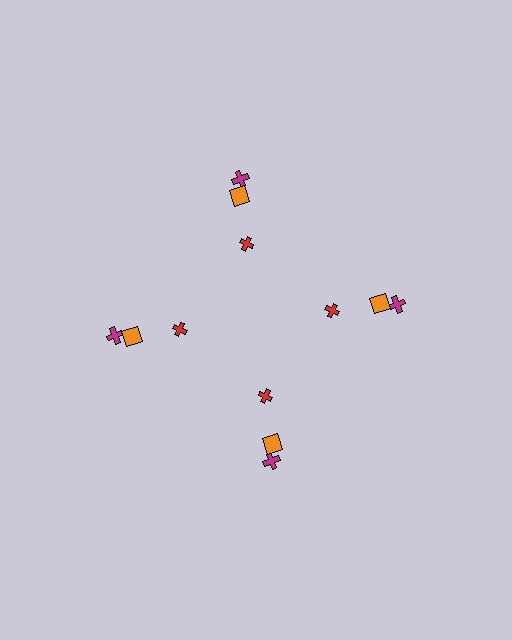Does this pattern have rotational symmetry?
Yes, this pattern has 4-fold rotational symmetry. It looks the same after rotating 90 degrees around the center.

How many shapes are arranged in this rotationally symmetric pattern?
There are 12 shapes, arranged in 4 groups of 3.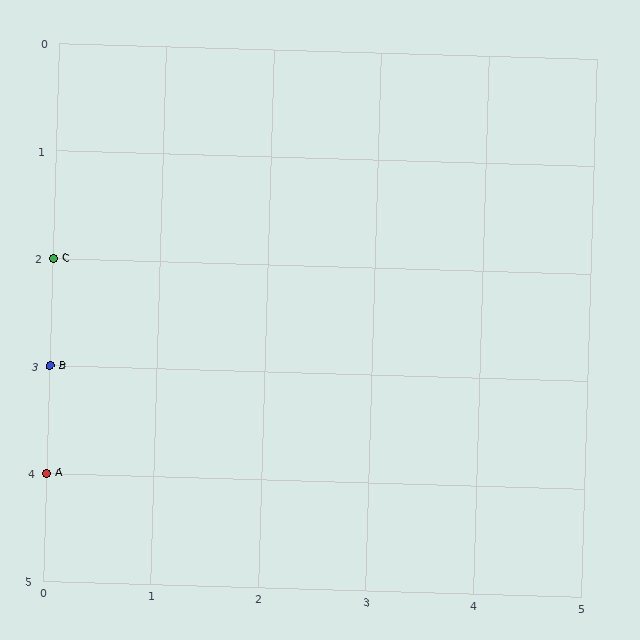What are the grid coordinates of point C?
Point C is at grid coordinates (0, 2).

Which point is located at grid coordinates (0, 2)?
Point C is at (0, 2).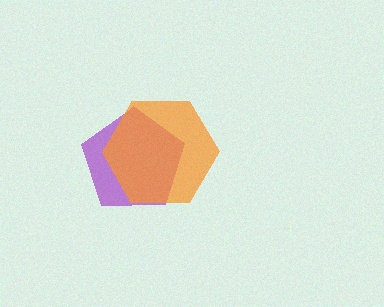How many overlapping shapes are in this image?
There are 2 overlapping shapes in the image.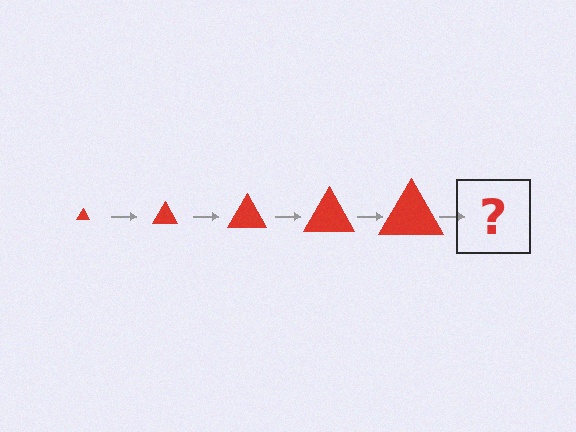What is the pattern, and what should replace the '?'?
The pattern is that the triangle gets progressively larger each step. The '?' should be a red triangle, larger than the previous one.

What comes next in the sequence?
The next element should be a red triangle, larger than the previous one.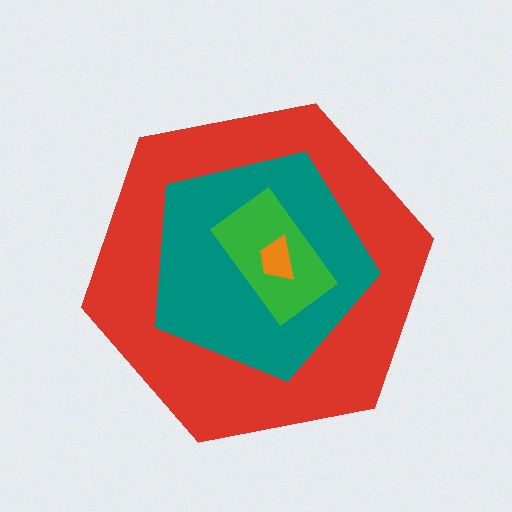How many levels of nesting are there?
4.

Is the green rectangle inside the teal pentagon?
Yes.